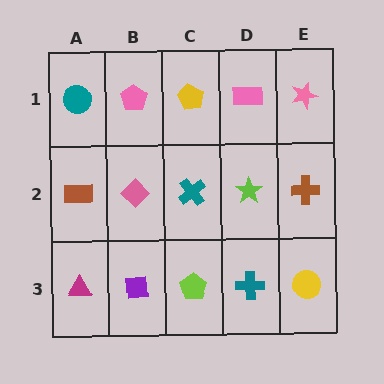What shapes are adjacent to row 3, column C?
A teal cross (row 2, column C), a purple square (row 3, column B), a teal cross (row 3, column D).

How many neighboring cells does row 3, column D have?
3.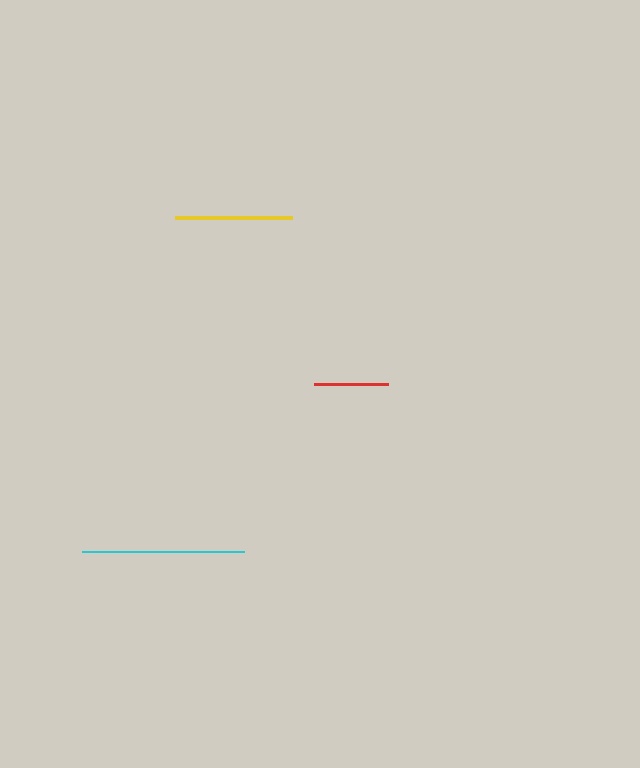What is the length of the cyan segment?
The cyan segment is approximately 162 pixels long.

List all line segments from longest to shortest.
From longest to shortest: cyan, yellow, red.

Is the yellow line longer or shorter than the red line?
The yellow line is longer than the red line.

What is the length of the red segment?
The red segment is approximately 75 pixels long.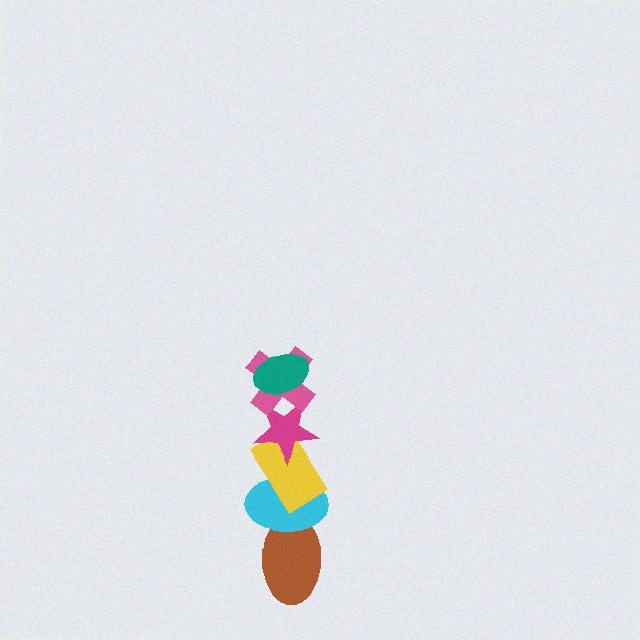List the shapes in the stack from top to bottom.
From top to bottom: the teal ellipse, the pink cross, the magenta star, the yellow rectangle, the cyan ellipse, the brown ellipse.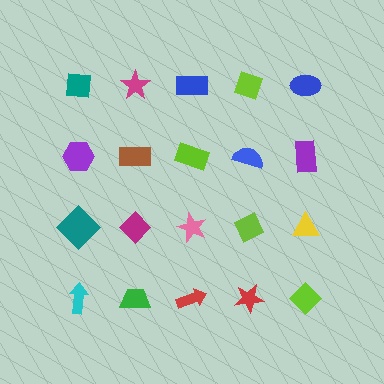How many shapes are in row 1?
5 shapes.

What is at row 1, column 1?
A teal square.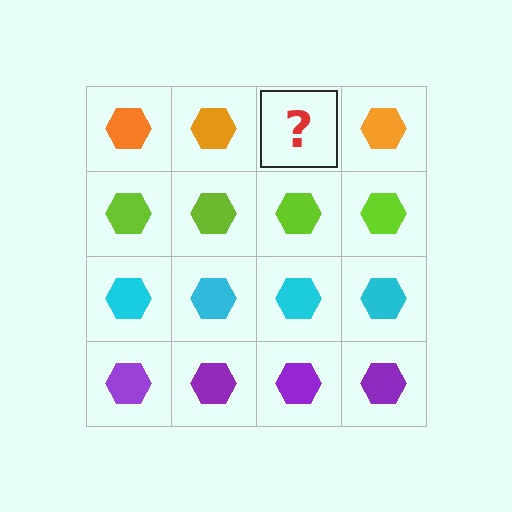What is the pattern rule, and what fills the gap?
The rule is that each row has a consistent color. The gap should be filled with an orange hexagon.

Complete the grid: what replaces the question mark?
The question mark should be replaced with an orange hexagon.